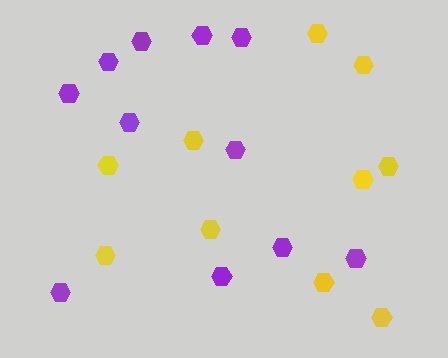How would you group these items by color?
There are 2 groups: one group of yellow hexagons (10) and one group of purple hexagons (11).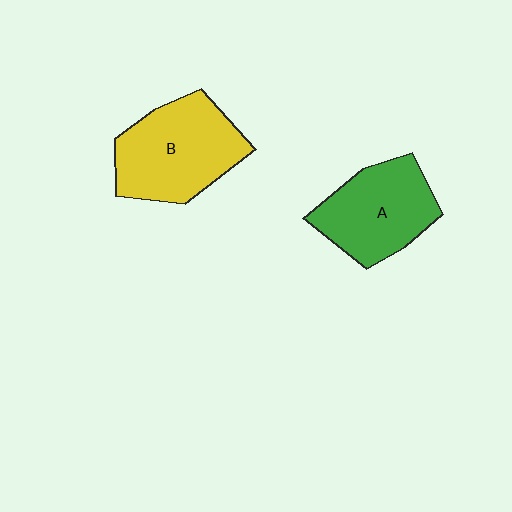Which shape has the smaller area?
Shape A (green).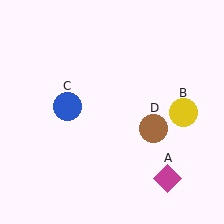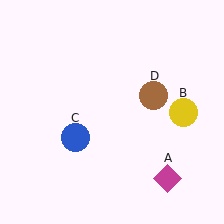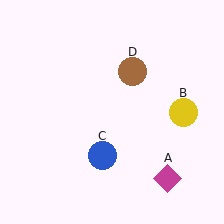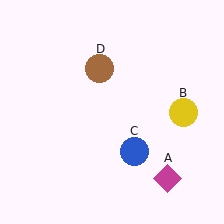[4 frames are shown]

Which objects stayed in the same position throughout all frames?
Magenta diamond (object A) and yellow circle (object B) remained stationary.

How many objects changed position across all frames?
2 objects changed position: blue circle (object C), brown circle (object D).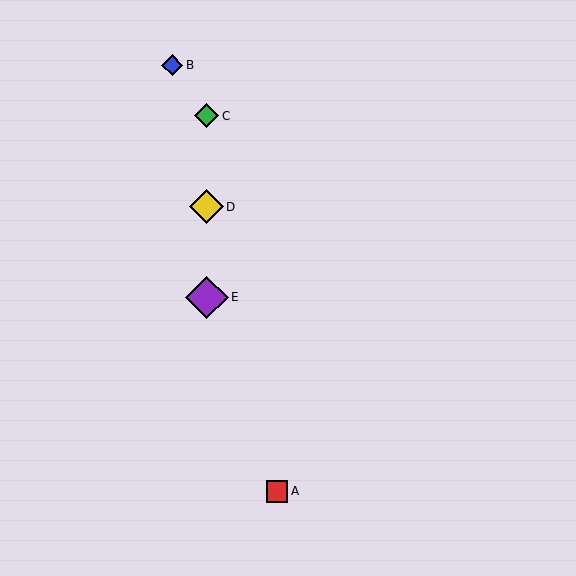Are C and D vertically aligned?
Yes, both are at x≈207.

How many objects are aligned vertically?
3 objects (C, D, E) are aligned vertically.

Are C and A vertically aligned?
No, C is at x≈207 and A is at x≈277.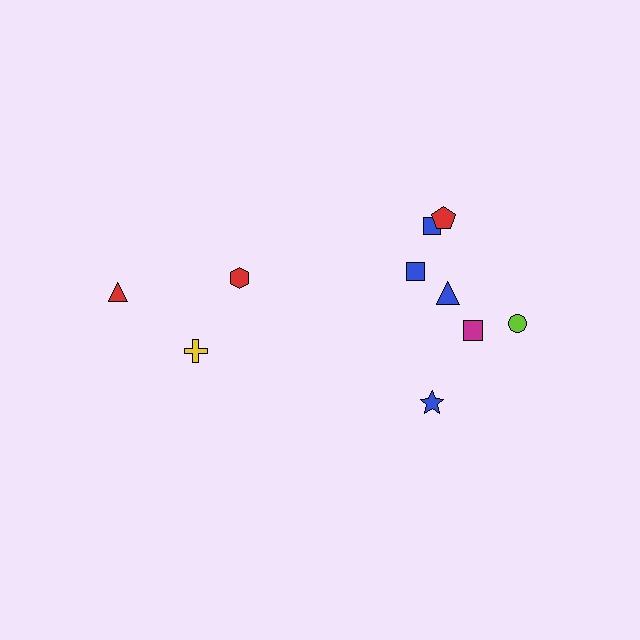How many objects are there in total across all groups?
There are 10 objects.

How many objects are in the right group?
There are 7 objects.